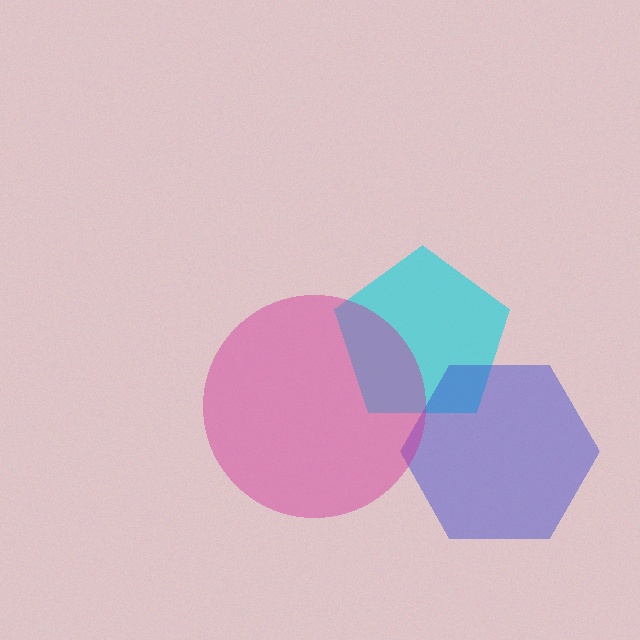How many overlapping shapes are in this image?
There are 3 overlapping shapes in the image.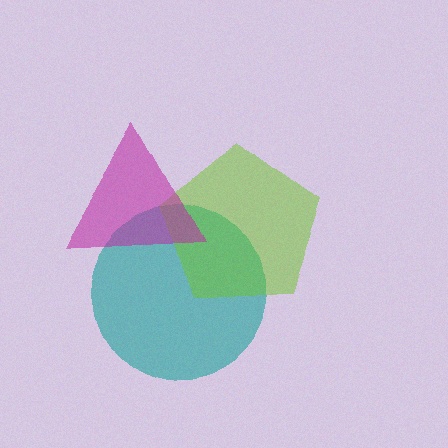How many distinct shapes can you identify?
There are 3 distinct shapes: a teal circle, a lime pentagon, a magenta triangle.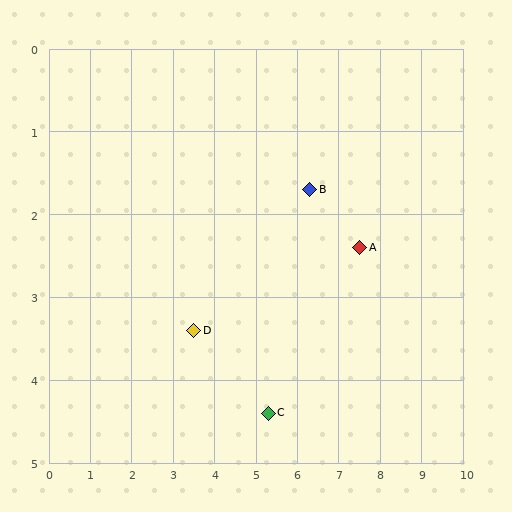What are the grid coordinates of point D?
Point D is at approximately (3.5, 3.4).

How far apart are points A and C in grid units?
Points A and C are about 3.0 grid units apart.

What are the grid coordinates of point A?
Point A is at approximately (7.5, 2.4).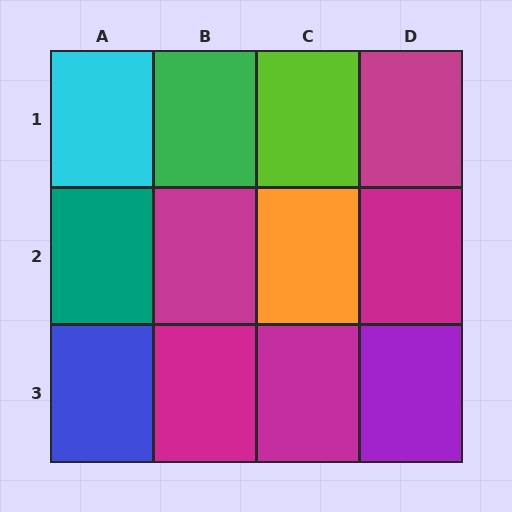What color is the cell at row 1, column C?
Lime.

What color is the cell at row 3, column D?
Purple.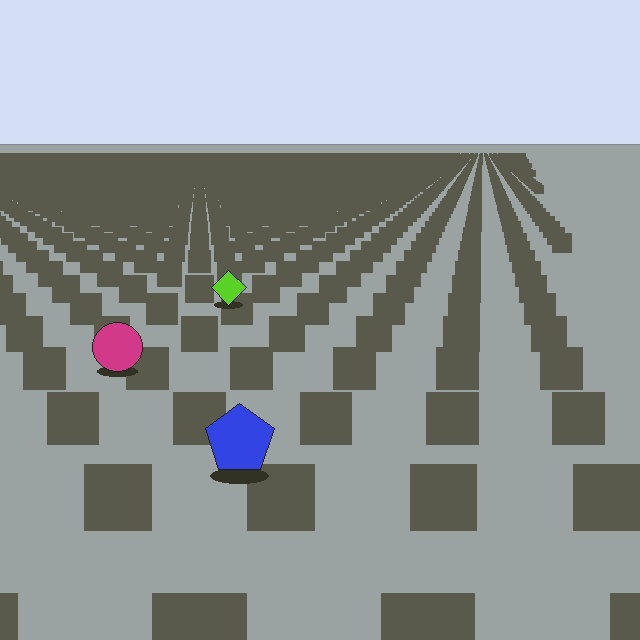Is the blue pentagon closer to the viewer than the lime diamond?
Yes. The blue pentagon is closer — you can tell from the texture gradient: the ground texture is coarser near it.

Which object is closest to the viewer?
The blue pentagon is closest. The texture marks near it are larger and more spread out.